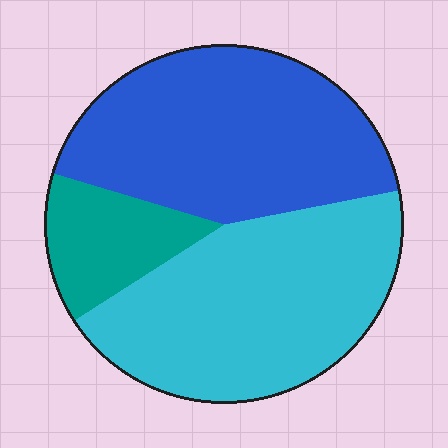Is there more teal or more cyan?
Cyan.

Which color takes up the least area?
Teal, at roughly 15%.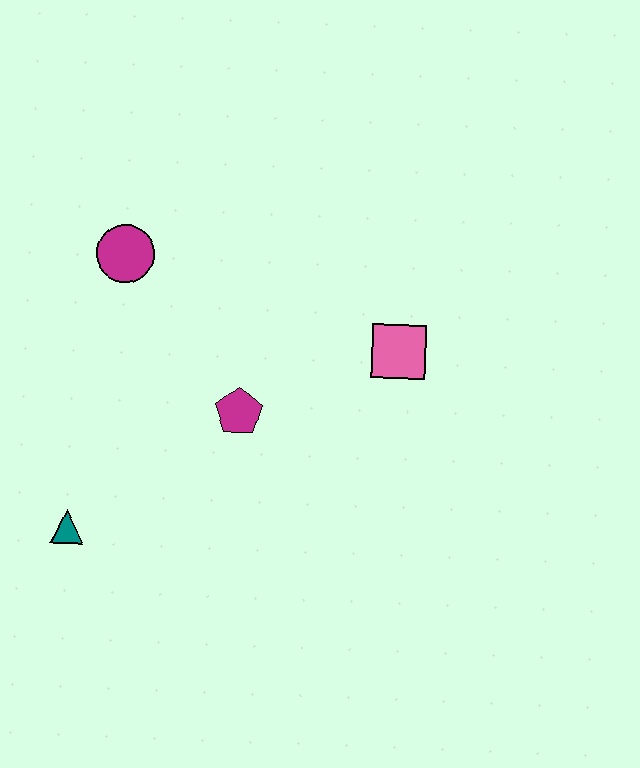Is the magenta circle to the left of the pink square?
Yes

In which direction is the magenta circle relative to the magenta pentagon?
The magenta circle is above the magenta pentagon.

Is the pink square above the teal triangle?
Yes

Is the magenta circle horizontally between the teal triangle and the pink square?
Yes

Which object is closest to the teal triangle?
The magenta pentagon is closest to the teal triangle.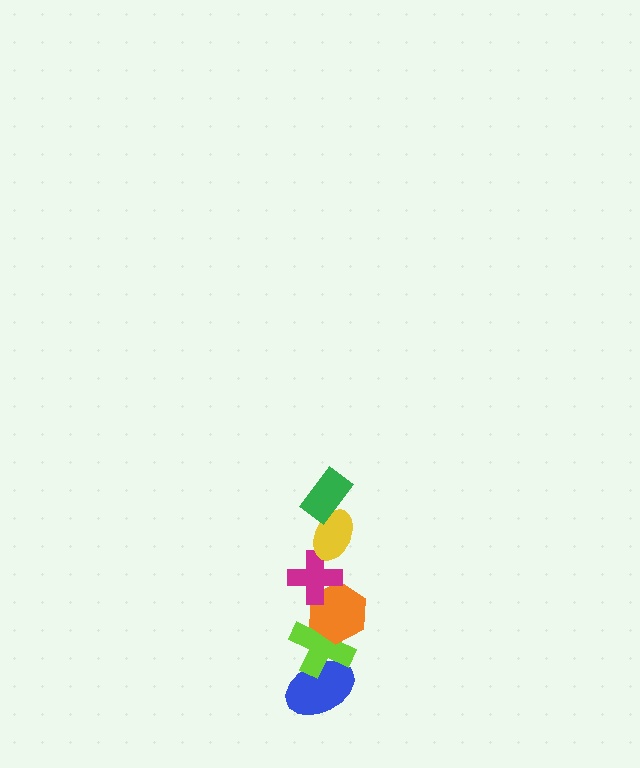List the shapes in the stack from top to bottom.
From top to bottom: the green rectangle, the yellow ellipse, the magenta cross, the orange hexagon, the lime cross, the blue ellipse.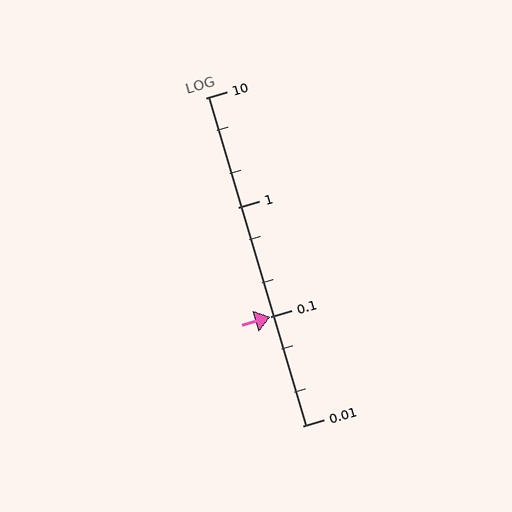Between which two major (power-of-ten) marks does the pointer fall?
The pointer is between 0.01 and 0.1.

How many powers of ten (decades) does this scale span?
The scale spans 3 decades, from 0.01 to 10.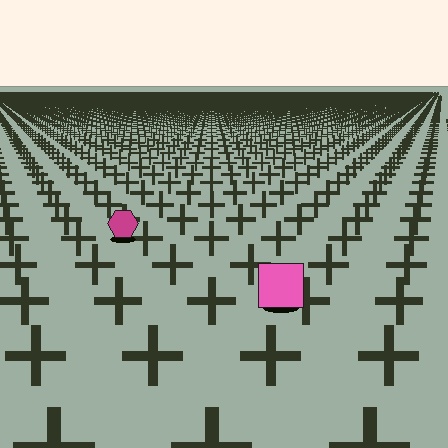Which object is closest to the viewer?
The pink square is closest. The texture marks near it are larger and more spread out.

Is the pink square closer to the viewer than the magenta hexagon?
Yes. The pink square is closer — you can tell from the texture gradient: the ground texture is coarser near it.